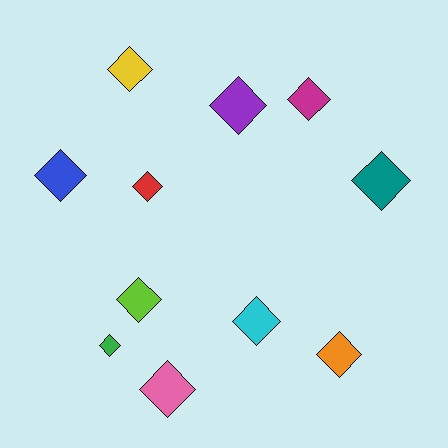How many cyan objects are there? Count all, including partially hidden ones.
There is 1 cyan object.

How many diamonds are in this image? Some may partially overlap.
There are 11 diamonds.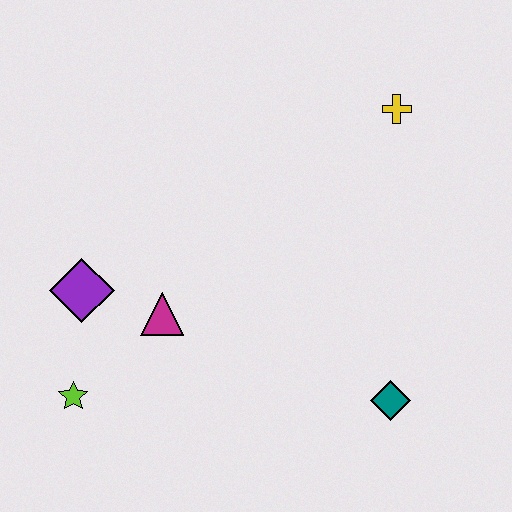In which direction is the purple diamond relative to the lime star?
The purple diamond is above the lime star.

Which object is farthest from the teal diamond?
The purple diamond is farthest from the teal diamond.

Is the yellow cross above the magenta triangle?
Yes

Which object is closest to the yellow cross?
The teal diamond is closest to the yellow cross.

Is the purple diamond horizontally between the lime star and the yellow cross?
Yes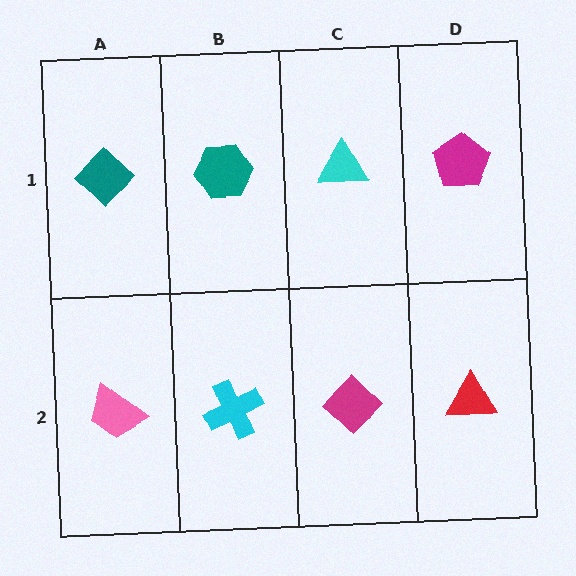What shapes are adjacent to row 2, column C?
A cyan triangle (row 1, column C), a cyan cross (row 2, column B), a red triangle (row 2, column D).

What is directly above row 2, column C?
A cyan triangle.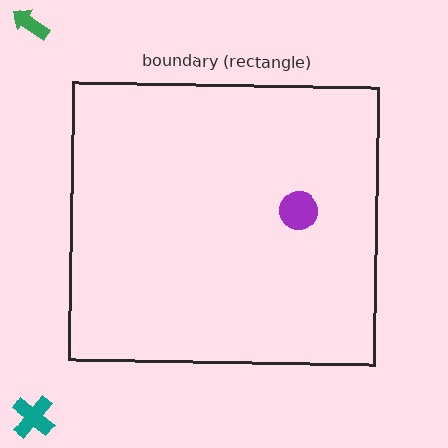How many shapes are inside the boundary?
1 inside, 2 outside.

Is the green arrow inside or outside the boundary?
Outside.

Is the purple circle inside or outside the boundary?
Inside.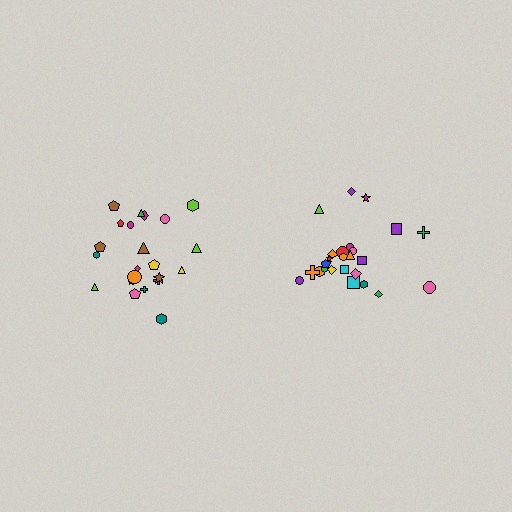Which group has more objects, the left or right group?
The right group.